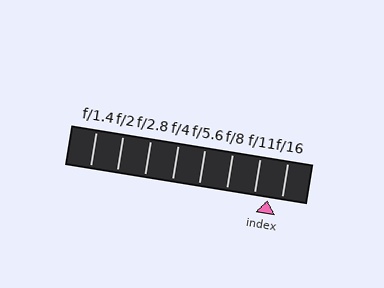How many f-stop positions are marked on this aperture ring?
There are 8 f-stop positions marked.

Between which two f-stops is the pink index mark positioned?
The index mark is between f/11 and f/16.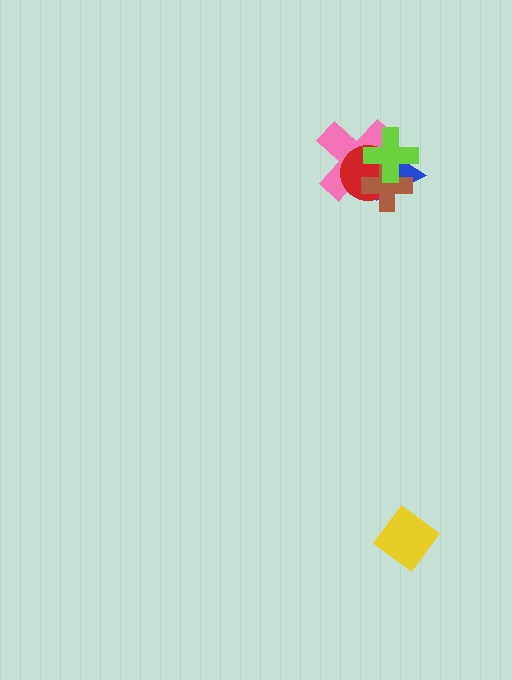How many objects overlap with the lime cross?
4 objects overlap with the lime cross.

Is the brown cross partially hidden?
Yes, it is partially covered by another shape.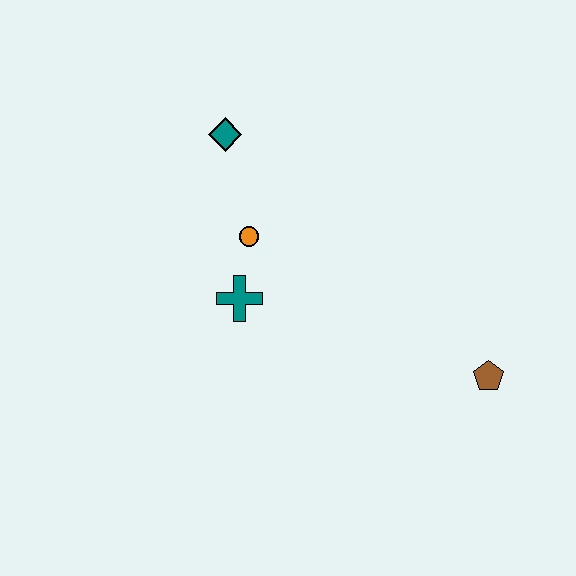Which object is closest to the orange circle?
The teal cross is closest to the orange circle.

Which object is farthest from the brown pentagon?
The teal diamond is farthest from the brown pentagon.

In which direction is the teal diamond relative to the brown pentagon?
The teal diamond is to the left of the brown pentagon.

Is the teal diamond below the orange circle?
No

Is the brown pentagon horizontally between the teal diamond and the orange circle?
No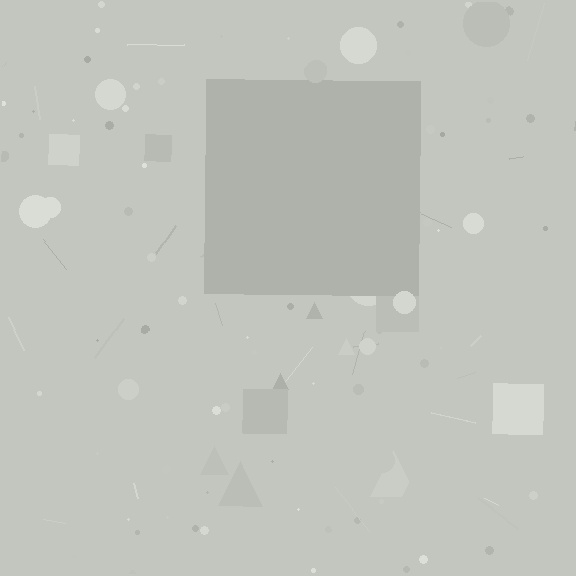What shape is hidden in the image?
A square is hidden in the image.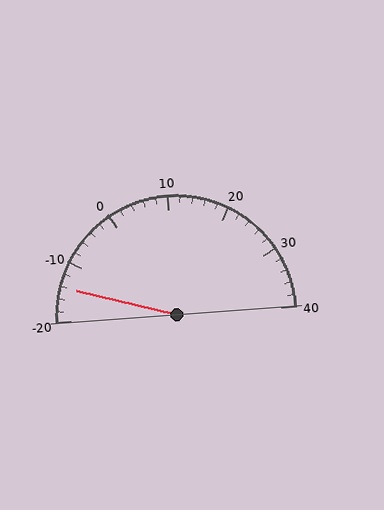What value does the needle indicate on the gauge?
The needle indicates approximately -14.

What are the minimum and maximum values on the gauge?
The gauge ranges from -20 to 40.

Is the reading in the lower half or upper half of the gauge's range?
The reading is in the lower half of the range (-20 to 40).